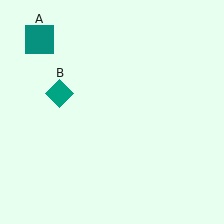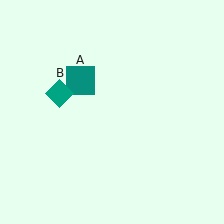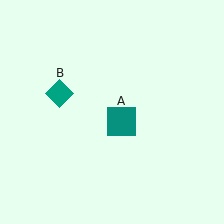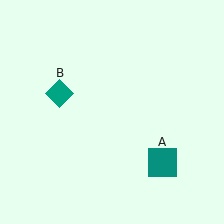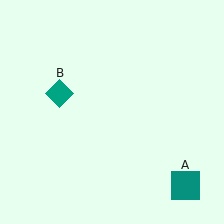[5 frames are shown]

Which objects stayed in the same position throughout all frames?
Teal diamond (object B) remained stationary.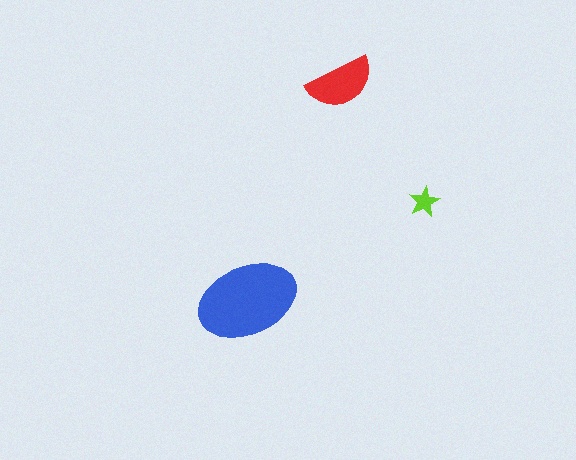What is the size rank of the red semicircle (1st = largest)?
2nd.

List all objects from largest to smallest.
The blue ellipse, the red semicircle, the lime star.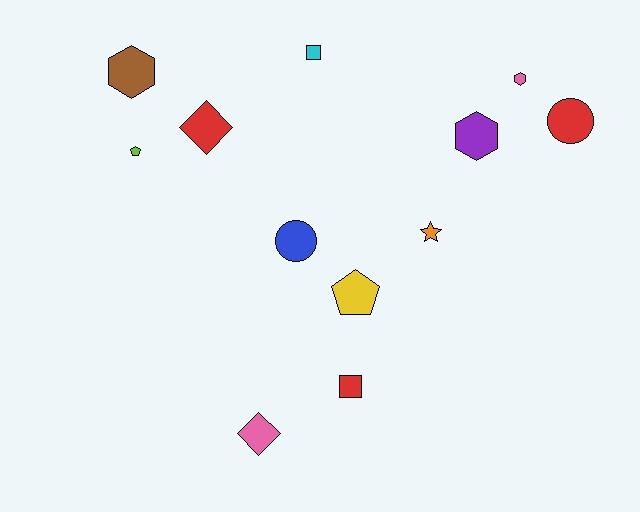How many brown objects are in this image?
There is 1 brown object.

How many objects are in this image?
There are 12 objects.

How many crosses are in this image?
There are no crosses.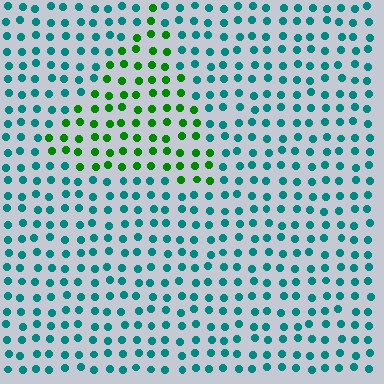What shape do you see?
I see a triangle.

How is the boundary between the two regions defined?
The boundary is defined purely by a slight shift in hue (about 55 degrees). Spacing, size, and orientation are identical on both sides.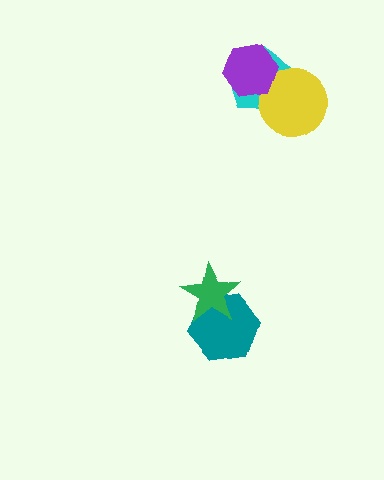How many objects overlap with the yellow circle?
2 objects overlap with the yellow circle.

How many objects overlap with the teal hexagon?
1 object overlaps with the teal hexagon.